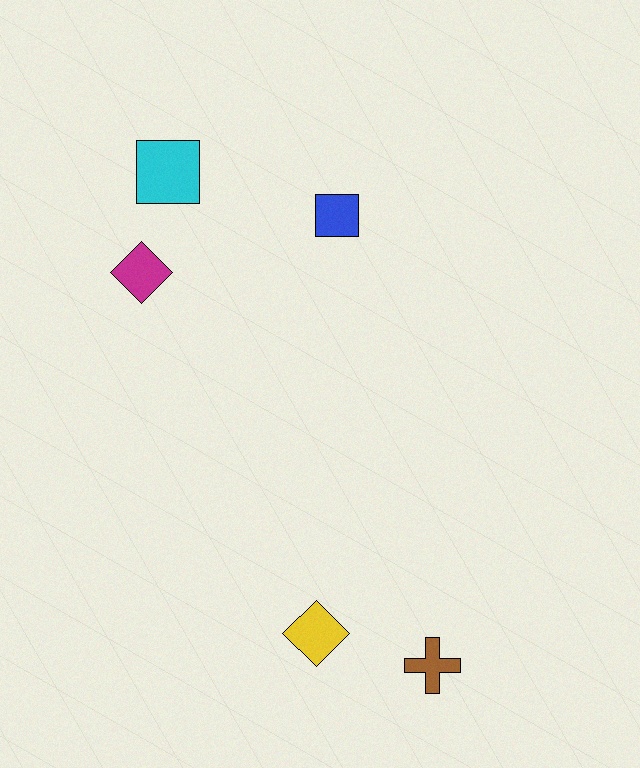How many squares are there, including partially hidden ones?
There are 2 squares.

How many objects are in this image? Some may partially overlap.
There are 5 objects.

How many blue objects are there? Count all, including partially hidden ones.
There is 1 blue object.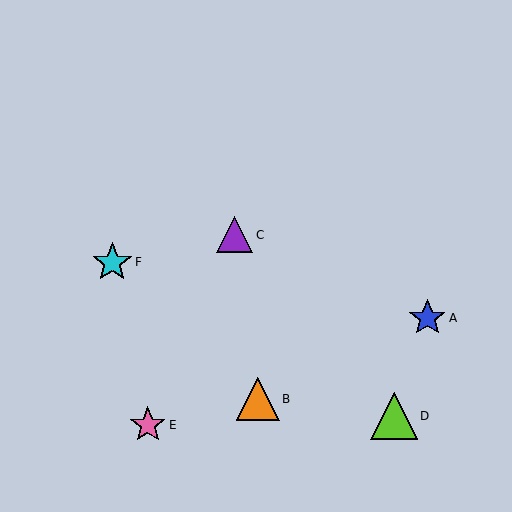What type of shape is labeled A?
Shape A is a blue star.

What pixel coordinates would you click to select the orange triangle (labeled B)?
Click at (258, 399) to select the orange triangle B.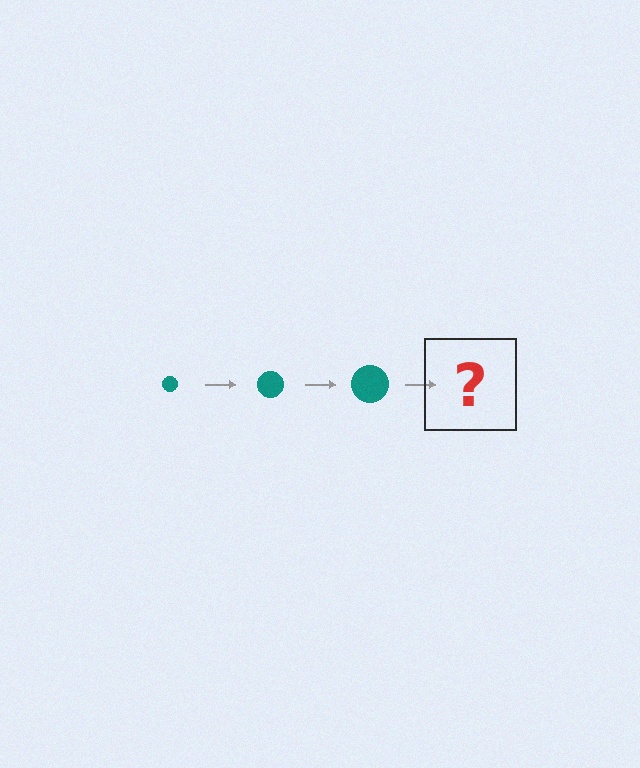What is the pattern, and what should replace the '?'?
The pattern is that the circle gets progressively larger each step. The '?' should be a teal circle, larger than the previous one.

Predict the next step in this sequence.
The next step is a teal circle, larger than the previous one.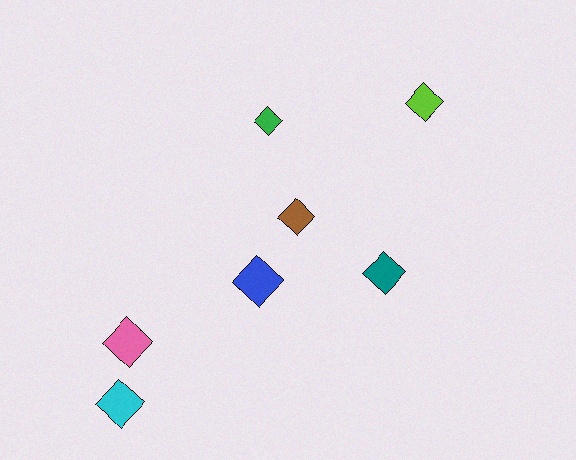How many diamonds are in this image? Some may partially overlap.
There are 7 diamonds.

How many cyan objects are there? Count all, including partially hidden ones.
There is 1 cyan object.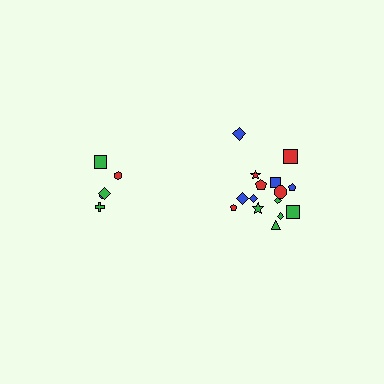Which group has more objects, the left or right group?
The right group.